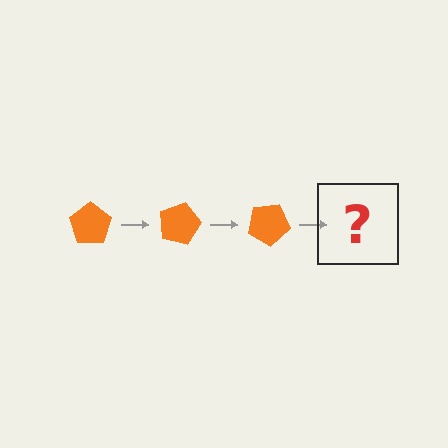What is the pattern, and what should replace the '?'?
The pattern is that the pentagon rotates 15 degrees each step. The '?' should be an orange pentagon rotated 45 degrees.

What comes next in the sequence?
The next element should be an orange pentagon rotated 45 degrees.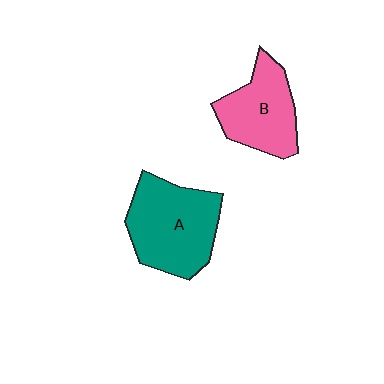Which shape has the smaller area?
Shape B (pink).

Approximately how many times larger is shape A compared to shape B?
Approximately 1.3 times.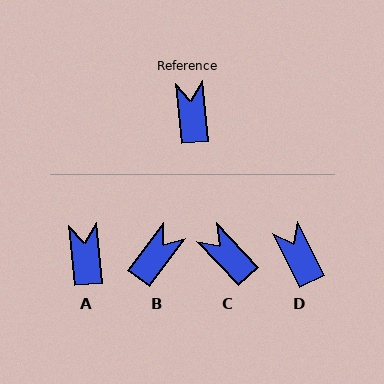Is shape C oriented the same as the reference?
No, it is off by about 37 degrees.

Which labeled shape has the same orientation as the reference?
A.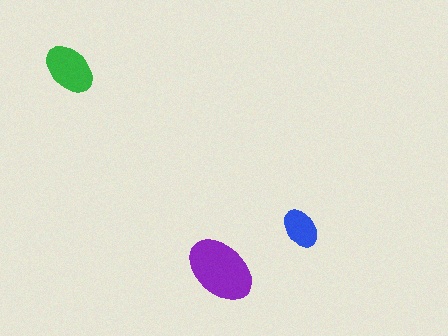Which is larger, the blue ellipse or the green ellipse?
The green one.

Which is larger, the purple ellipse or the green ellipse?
The purple one.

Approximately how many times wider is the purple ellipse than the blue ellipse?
About 1.5 times wider.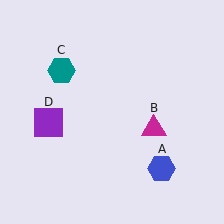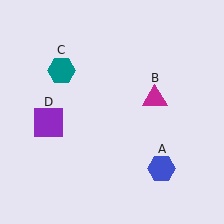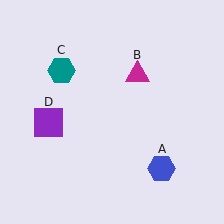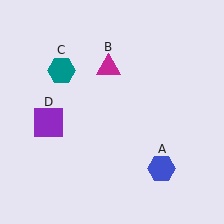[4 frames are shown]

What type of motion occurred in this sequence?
The magenta triangle (object B) rotated counterclockwise around the center of the scene.